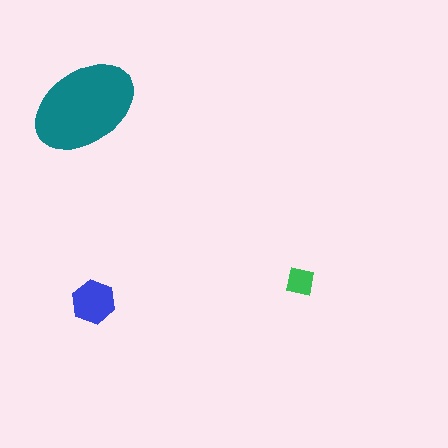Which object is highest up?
The teal ellipse is topmost.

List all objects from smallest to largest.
The green square, the blue hexagon, the teal ellipse.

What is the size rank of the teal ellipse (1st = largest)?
1st.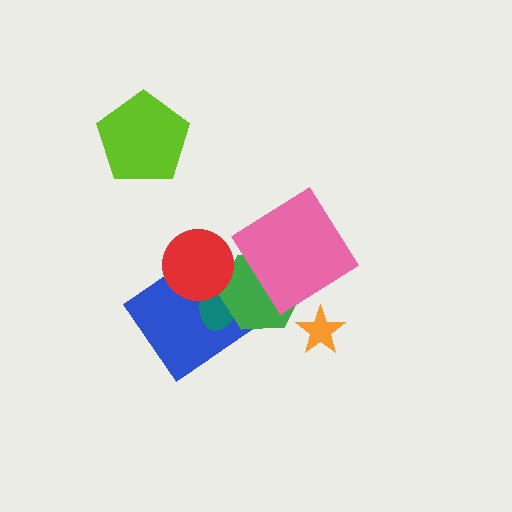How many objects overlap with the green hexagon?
4 objects overlap with the green hexagon.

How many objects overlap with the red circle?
3 objects overlap with the red circle.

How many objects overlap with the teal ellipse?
3 objects overlap with the teal ellipse.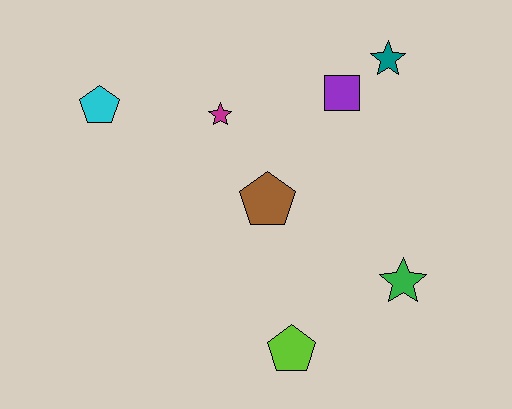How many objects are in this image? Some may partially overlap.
There are 7 objects.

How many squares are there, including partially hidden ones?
There is 1 square.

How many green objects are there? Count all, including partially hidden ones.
There is 1 green object.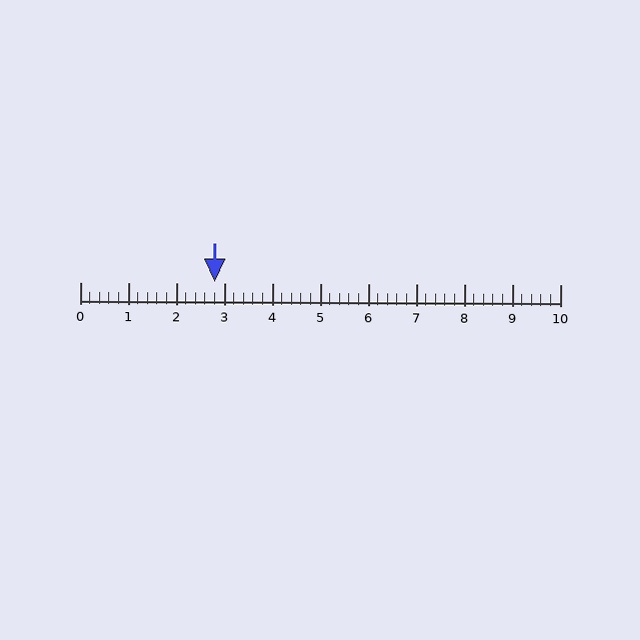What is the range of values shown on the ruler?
The ruler shows values from 0 to 10.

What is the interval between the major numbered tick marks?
The major tick marks are spaced 1 units apart.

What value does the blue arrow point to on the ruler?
The blue arrow points to approximately 2.8.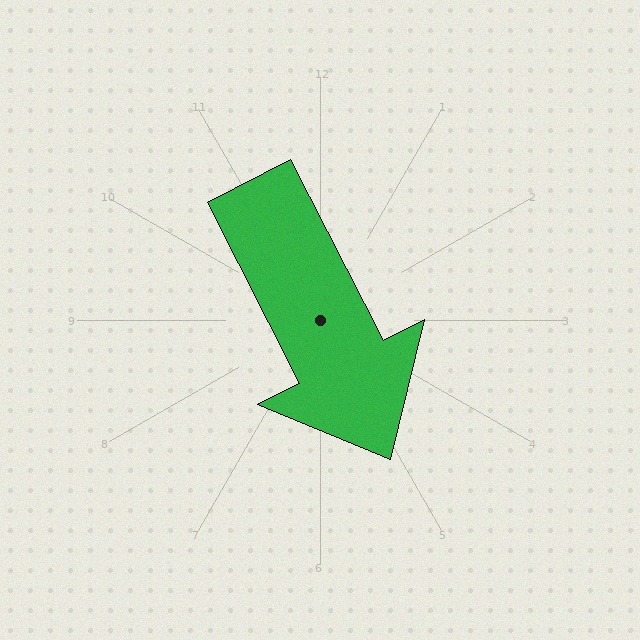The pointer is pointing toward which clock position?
Roughly 5 o'clock.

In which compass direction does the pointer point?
Southeast.